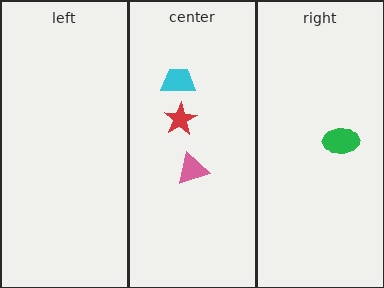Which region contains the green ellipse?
The right region.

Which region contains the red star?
The center region.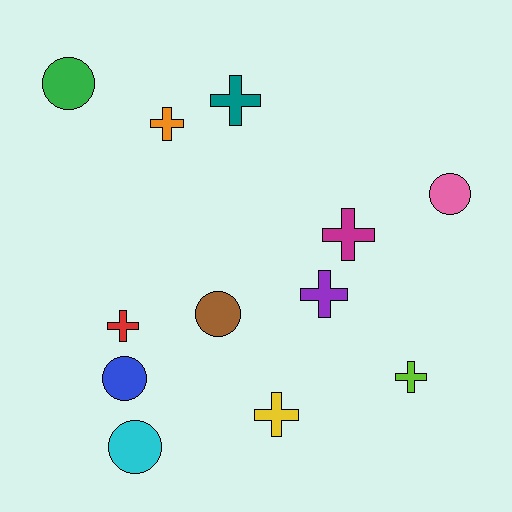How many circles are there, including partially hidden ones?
There are 5 circles.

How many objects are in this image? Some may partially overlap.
There are 12 objects.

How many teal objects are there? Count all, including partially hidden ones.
There is 1 teal object.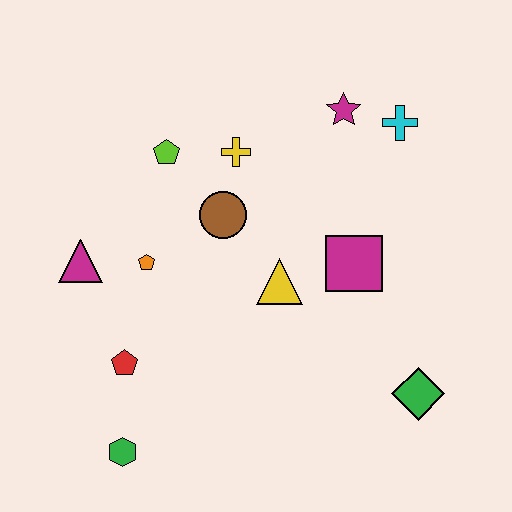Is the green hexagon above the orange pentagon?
No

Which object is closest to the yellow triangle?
The magenta square is closest to the yellow triangle.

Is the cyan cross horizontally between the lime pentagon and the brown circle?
No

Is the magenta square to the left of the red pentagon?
No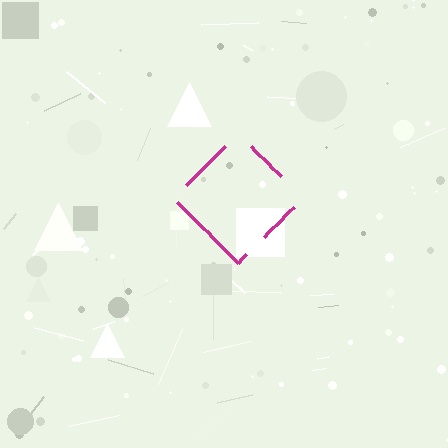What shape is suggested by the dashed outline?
The dashed outline suggests a diamond.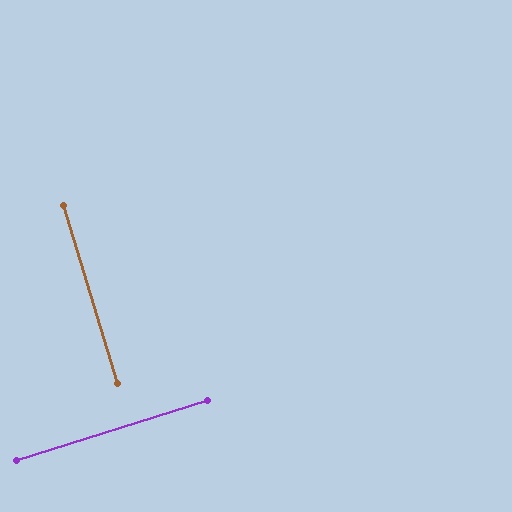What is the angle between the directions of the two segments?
Approximately 90 degrees.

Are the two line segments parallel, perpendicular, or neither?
Perpendicular — they meet at approximately 90°.